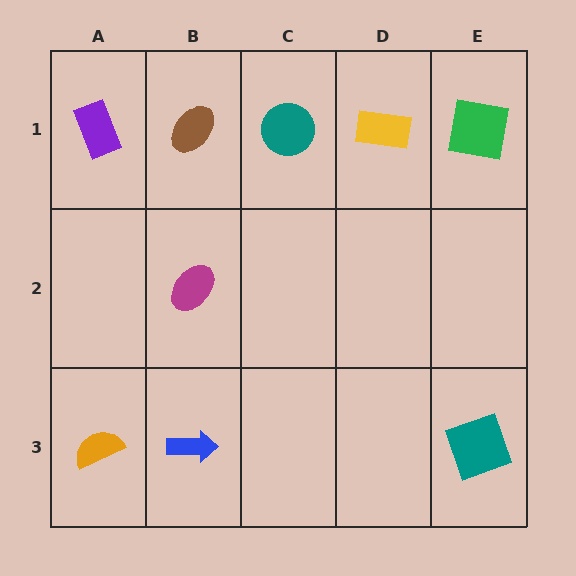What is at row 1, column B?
A brown ellipse.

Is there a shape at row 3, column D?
No, that cell is empty.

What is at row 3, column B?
A blue arrow.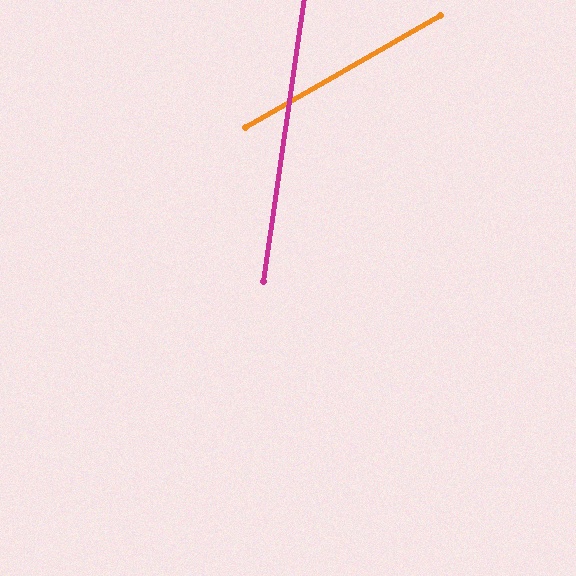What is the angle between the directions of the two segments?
Approximately 52 degrees.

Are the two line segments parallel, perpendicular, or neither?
Neither parallel nor perpendicular — they differ by about 52°.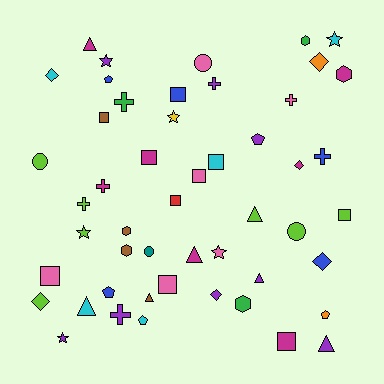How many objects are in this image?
There are 50 objects.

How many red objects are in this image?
There is 1 red object.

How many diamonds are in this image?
There are 6 diamonds.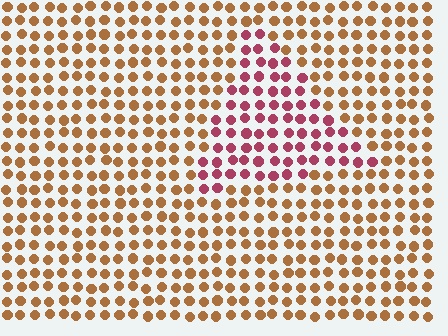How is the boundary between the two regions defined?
The boundary is defined purely by a slight shift in hue (about 49 degrees). Spacing, size, and orientation are identical on both sides.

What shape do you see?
I see a triangle.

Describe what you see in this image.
The image is filled with small brown elements in a uniform arrangement. A triangle-shaped region is visible where the elements are tinted to a slightly different hue, forming a subtle color boundary.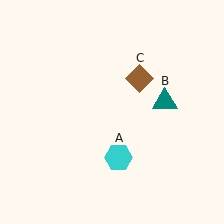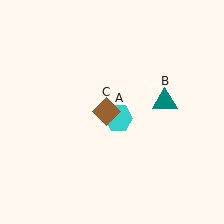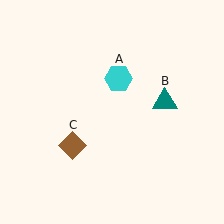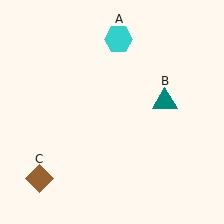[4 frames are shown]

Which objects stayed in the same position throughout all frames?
Teal triangle (object B) remained stationary.